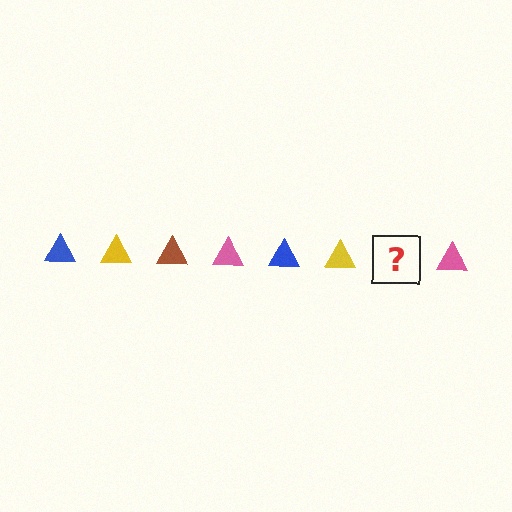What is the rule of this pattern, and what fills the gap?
The rule is that the pattern cycles through blue, yellow, brown, pink triangles. The gap should be filled with a brown triangle.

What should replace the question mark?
The question mark should be replaced with a brown triangle.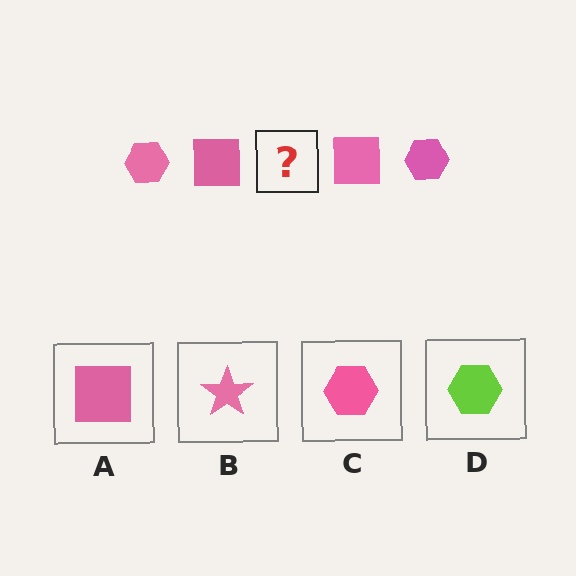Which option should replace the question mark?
Option C.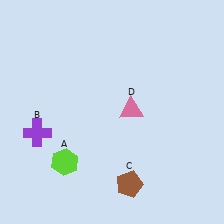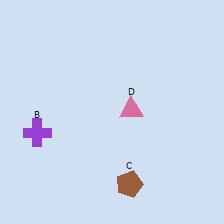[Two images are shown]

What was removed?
The lime hexagon (A) was removed in Image 2.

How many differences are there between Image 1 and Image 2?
There is 1 difference between the two images.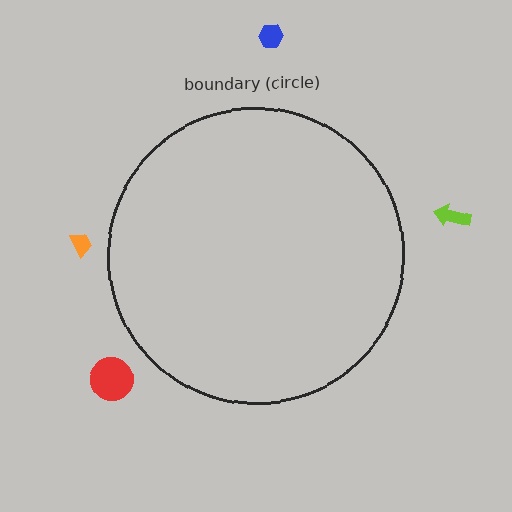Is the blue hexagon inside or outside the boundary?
Outside.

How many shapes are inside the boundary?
0 inside, 4 outside.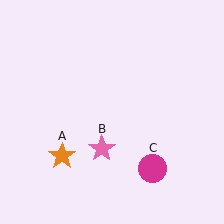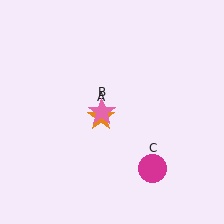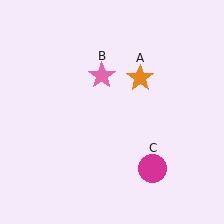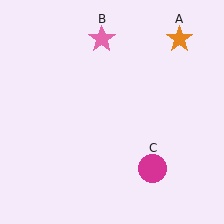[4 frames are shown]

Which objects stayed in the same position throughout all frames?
Magenta circle (object C) remained stationary.